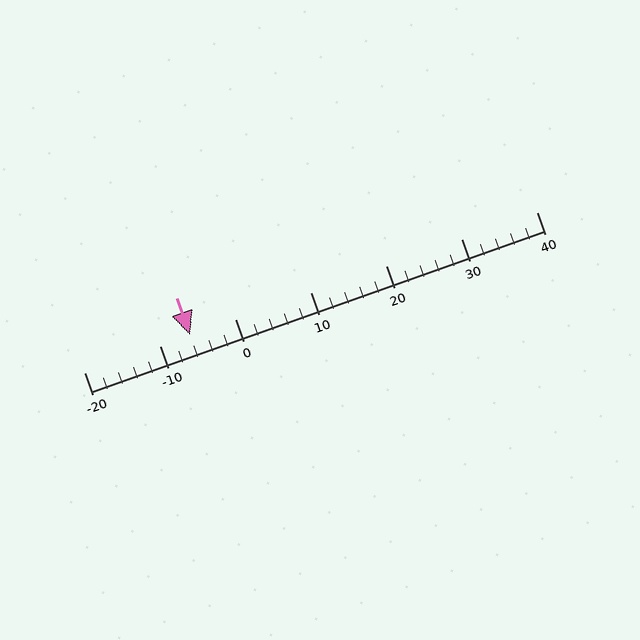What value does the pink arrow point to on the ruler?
The pink arrow points to approximately -6.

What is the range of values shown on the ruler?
The ruler shows values from -20 to 40.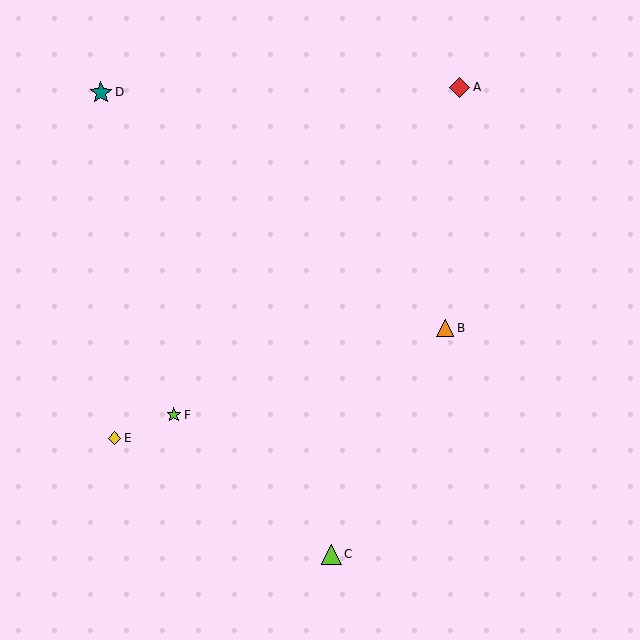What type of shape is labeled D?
Shape D is a teal star.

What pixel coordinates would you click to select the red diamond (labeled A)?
Click at (460, 87) to select the red diamond A.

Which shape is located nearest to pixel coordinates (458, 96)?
The red diamond (labeled A) at (460, 87) is nearest to that location.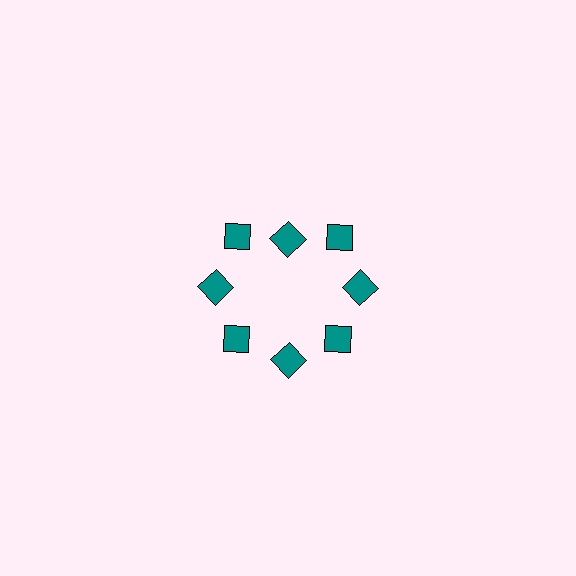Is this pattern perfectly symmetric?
No. The 8 teal squares are arranged in a ring, but one element near the 12 o'clock position is pulled inward toward the center, breaking the 8-fold rotational symmetry.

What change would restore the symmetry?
The symmetry would be restored by moving it outward, back onto the ring so that all 8 squares sit at equal angles and equal distance from the center.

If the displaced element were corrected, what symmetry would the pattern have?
It would have 8-fold rotational symmetry — the pattern would map onto itself every 45 degrees.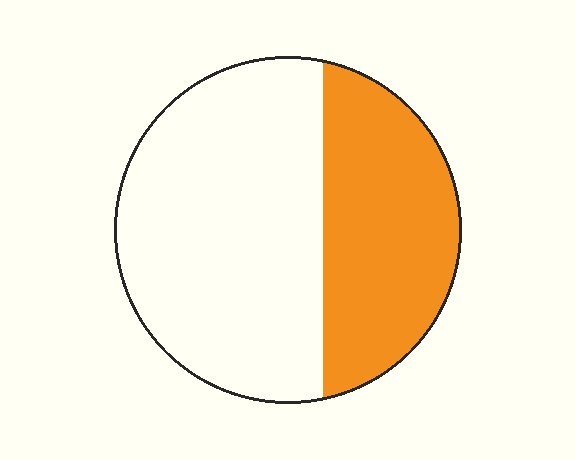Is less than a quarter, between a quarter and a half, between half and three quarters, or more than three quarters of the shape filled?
Between a quarter and a half.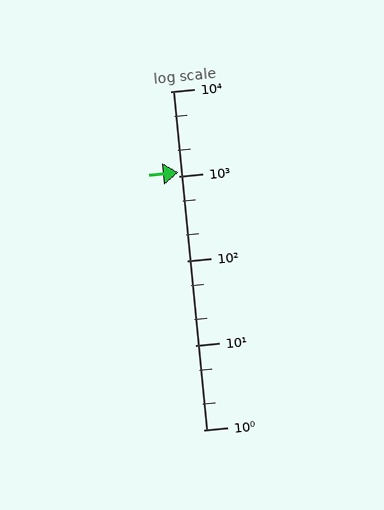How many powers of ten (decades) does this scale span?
The scale spans 4 decades, from 1 to 10000.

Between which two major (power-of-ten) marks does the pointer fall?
The pointer is between 1000 and 10000.